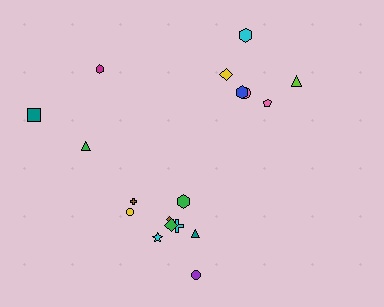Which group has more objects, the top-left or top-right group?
The top-right group.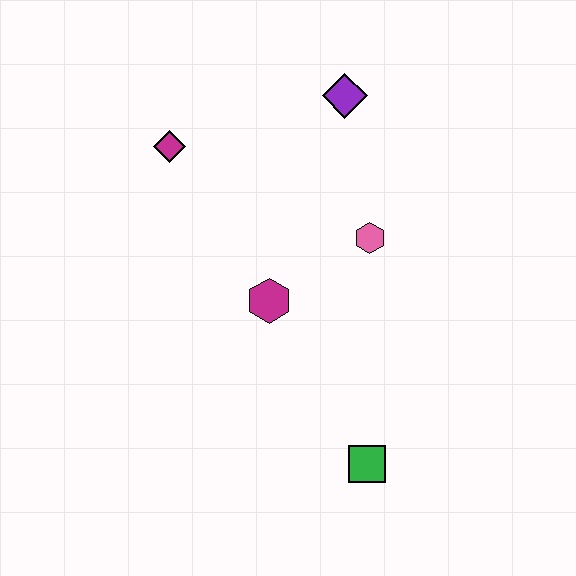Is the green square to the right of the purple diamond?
Yes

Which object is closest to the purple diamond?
The pink hexagon is closest to the purple diamond.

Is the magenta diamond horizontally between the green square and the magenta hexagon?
No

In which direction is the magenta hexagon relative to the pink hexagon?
The magenta hexagon is to the left of the pink hexagon.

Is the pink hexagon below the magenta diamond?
Yes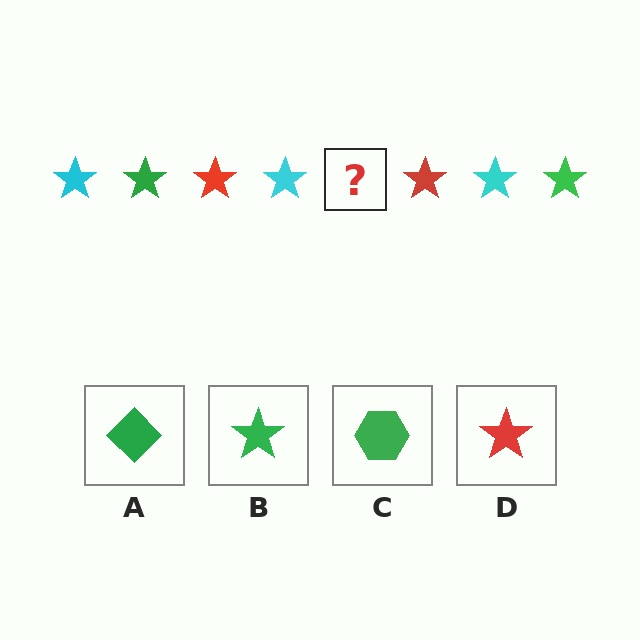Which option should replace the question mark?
Option B.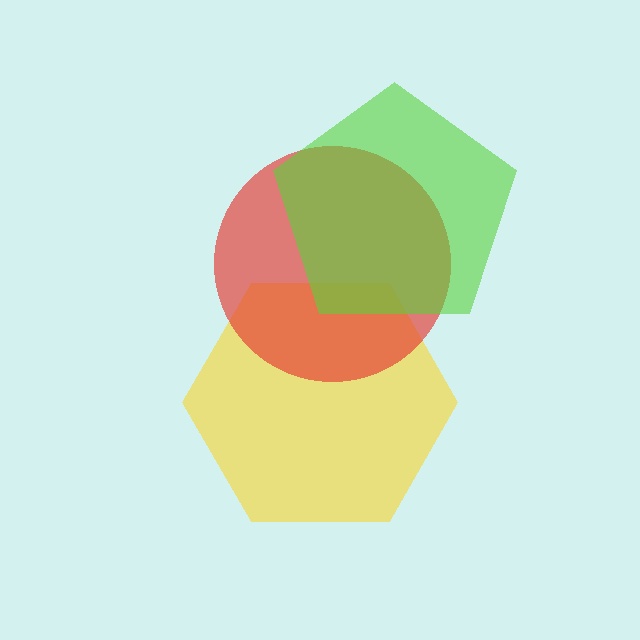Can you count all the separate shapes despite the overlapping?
Yes, there are 3 separate shapes.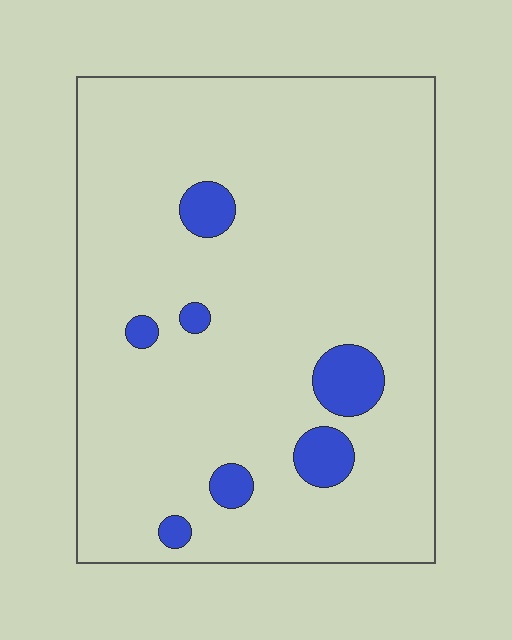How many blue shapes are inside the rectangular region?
7.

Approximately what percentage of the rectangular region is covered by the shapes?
Approximately 10%.